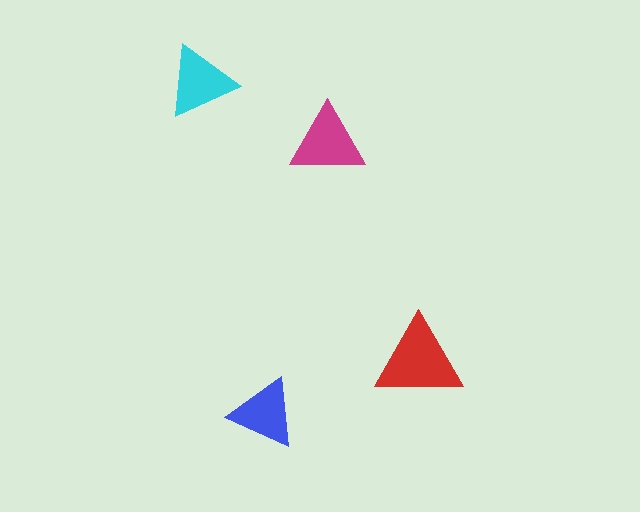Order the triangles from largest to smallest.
the red one, the magenta one, the cyan one, the blue one.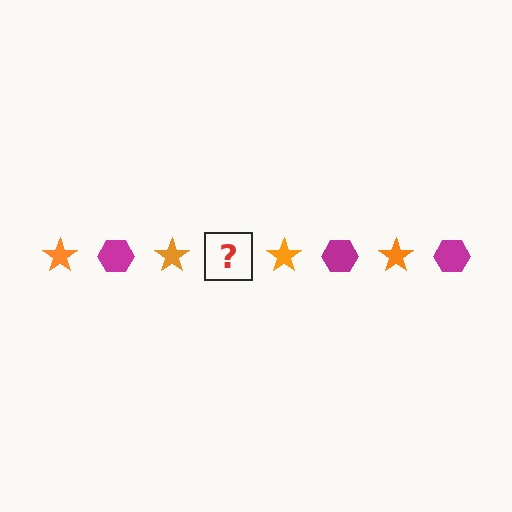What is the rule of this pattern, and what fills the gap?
The rule is that the pattern alternates between orange star and magenta hexagon. The gap should be filled with a magenta hexagon.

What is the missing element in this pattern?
The missing element is a magenta hexagon.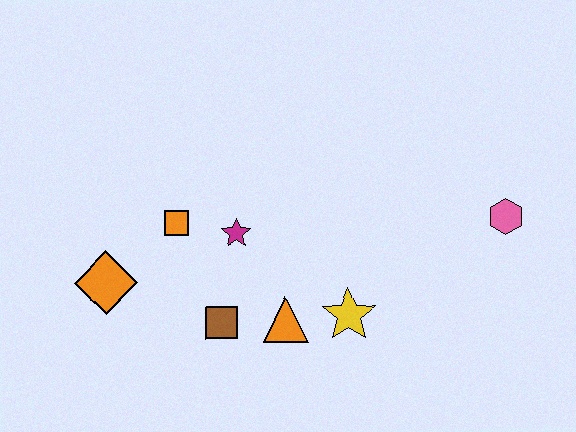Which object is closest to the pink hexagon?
The yellow star is closest to the pink hexagon.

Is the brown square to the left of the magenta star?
Yes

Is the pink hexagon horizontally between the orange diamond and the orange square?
No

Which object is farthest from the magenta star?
The pink hexagon is farthest from the magenta star.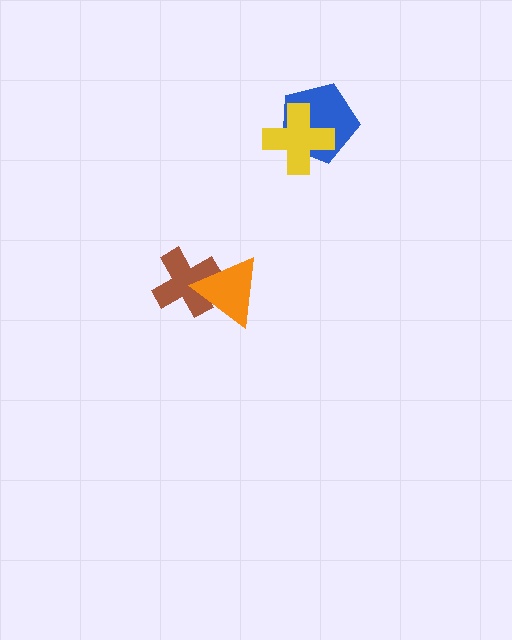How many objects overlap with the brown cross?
1 object overlaps with the brown cross.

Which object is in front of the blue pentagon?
The yellow cross is in front of the blue pentagon.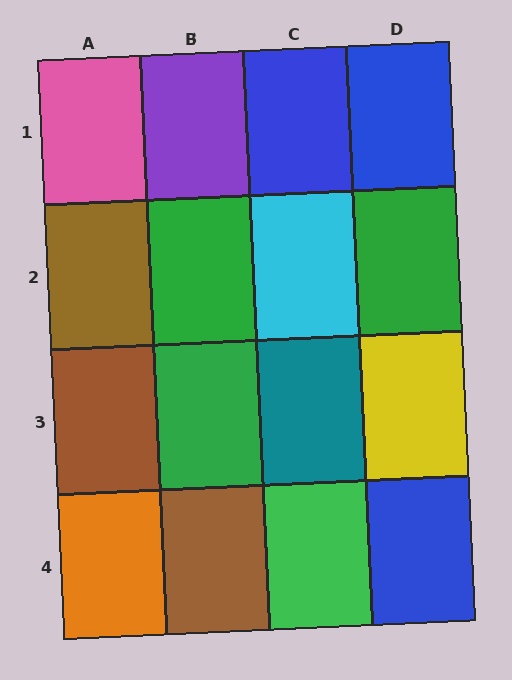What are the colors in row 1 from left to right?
Pink, purple, blue, blue.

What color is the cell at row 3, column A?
Brown.